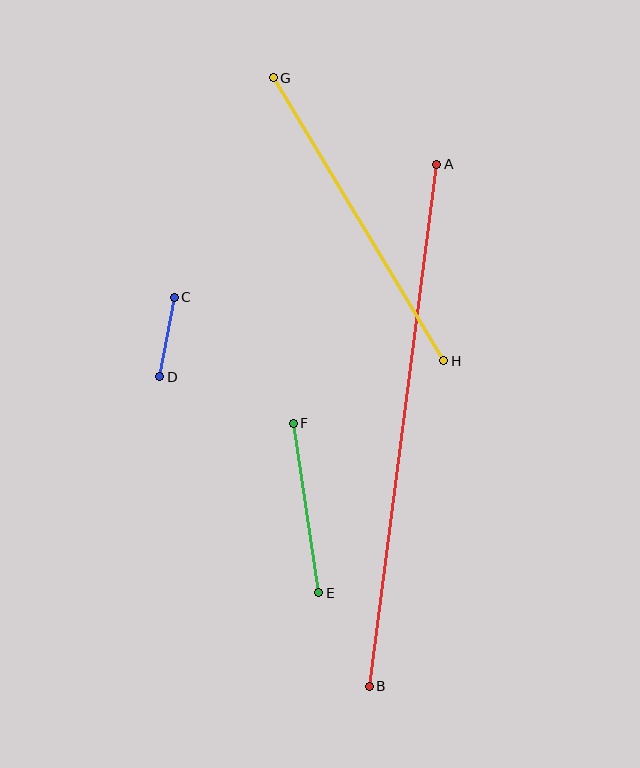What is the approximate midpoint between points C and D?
The midpoint is at approximately (167, 337) pixels.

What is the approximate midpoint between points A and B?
The midpoint is at approximately (403, 425) pixels.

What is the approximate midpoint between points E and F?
The midpoint is at approximately (306, 508) pixels.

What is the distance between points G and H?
The distance is approximately 330 pixels.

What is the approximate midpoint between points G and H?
The midpoint is at approximately (358, 219) pixels.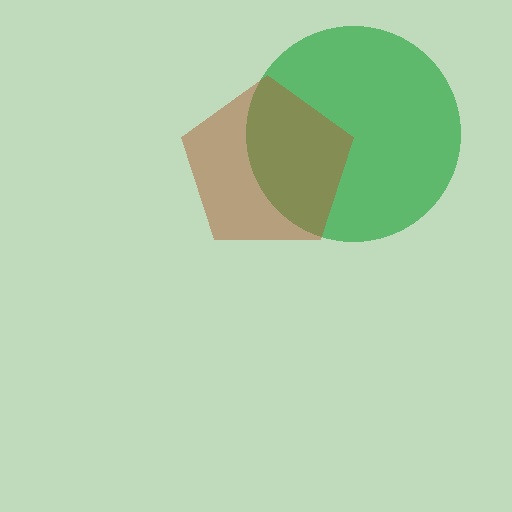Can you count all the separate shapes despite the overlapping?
Yes, there are 2 separate shapes.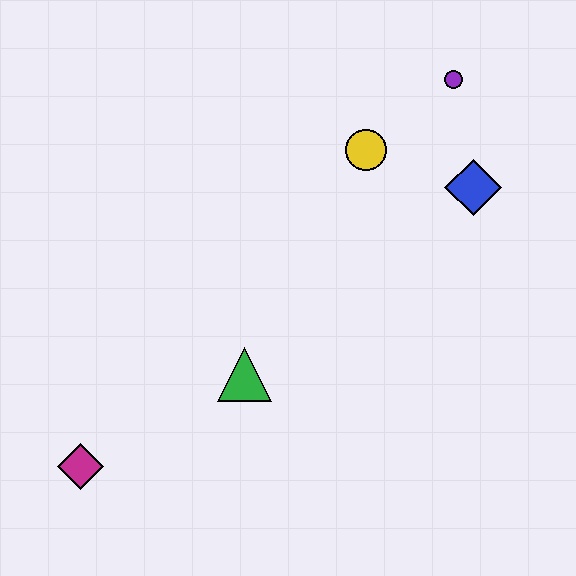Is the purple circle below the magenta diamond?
No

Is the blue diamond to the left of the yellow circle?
No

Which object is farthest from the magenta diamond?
The purple circle is farthest from the magenta diamond.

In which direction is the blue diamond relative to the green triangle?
The blue diamond is to the right of the green triangle.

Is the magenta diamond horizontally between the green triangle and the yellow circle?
No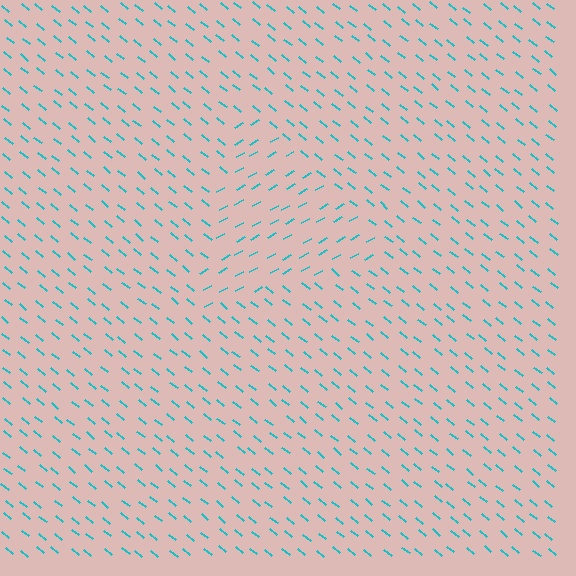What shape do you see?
I see a triangle.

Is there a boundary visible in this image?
Yes, there is a texture boundary formed by a change in line orientation.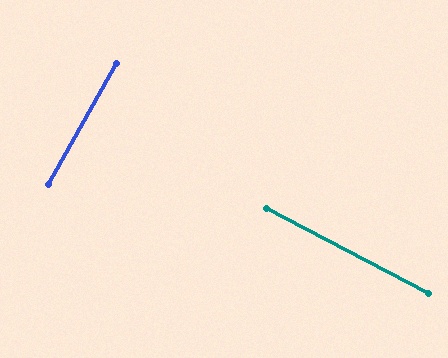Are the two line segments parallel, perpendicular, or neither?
Perpendicular — they meet at approximately 89°.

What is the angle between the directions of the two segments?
Approximately 89 degrees.